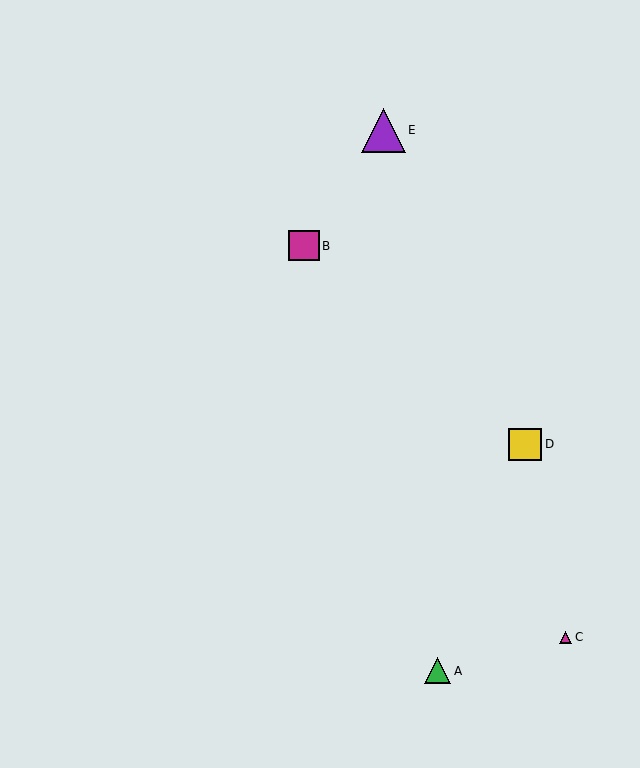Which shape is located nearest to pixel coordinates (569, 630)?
The magenta triangle (labeled C) at (566, 637) is nearest to that location.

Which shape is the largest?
The purple triangle (labeled E) is the largest.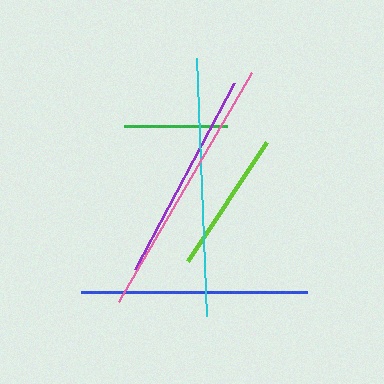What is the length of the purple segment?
The purple segment is approximately 211 pixels long.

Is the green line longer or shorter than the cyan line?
The cyan line is longer than the green line.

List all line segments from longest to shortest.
From longest to shortest: pink, cyan, blue, purple, lime, green.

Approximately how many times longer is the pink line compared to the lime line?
The pink line is approximately 1.8 times the length of the lime line.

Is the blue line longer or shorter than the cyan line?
The cyan line is longer than the blue line.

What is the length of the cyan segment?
The cyan segment is approximately 259 pixels long.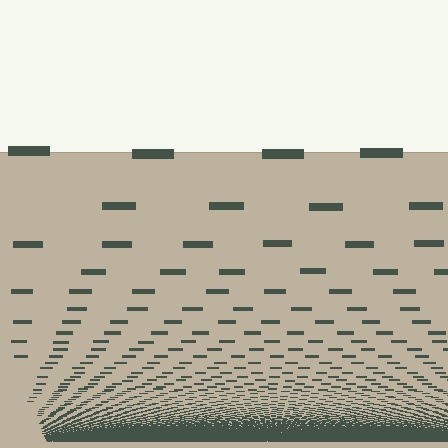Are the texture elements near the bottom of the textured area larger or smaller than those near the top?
Smaller. The gradient is inverted — elements near the bottom are smaller and denser.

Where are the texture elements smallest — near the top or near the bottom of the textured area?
Near the bottom.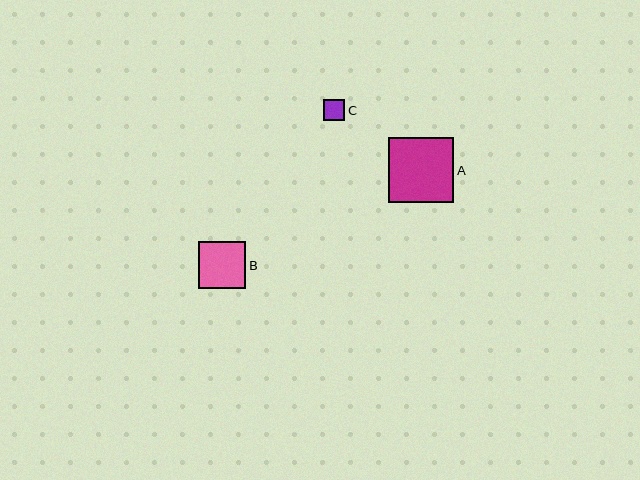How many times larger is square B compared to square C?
Square B is approximately 2.2 times the size of square C.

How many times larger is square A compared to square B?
Square A is approximately 1.4 times the size of square B.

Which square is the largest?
Square A is the largest with a size of approximately 65 pixels.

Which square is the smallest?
Square C is the smallest with a size of approximately 21 pixels.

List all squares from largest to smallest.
From largest to smallest: A, B, C.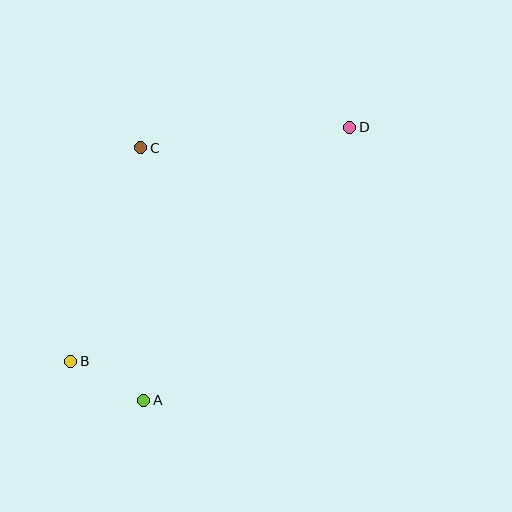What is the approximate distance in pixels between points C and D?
The distance between C and D is approximately 210 pixels.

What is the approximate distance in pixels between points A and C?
The distance between A and C is approximately 253 pixels.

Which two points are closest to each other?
Points A and B are closest to each other.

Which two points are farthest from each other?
Points B and D are farthest from each other.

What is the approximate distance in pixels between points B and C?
The distance between B and C is approximately 225 pixels.